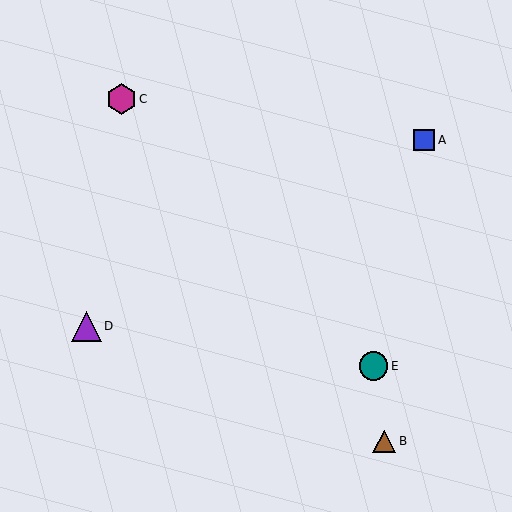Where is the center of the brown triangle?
The center of the brown triangle is at (384, 441).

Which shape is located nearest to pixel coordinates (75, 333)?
The purple triangle (labeled D) at (86, 326) is nearest to that location.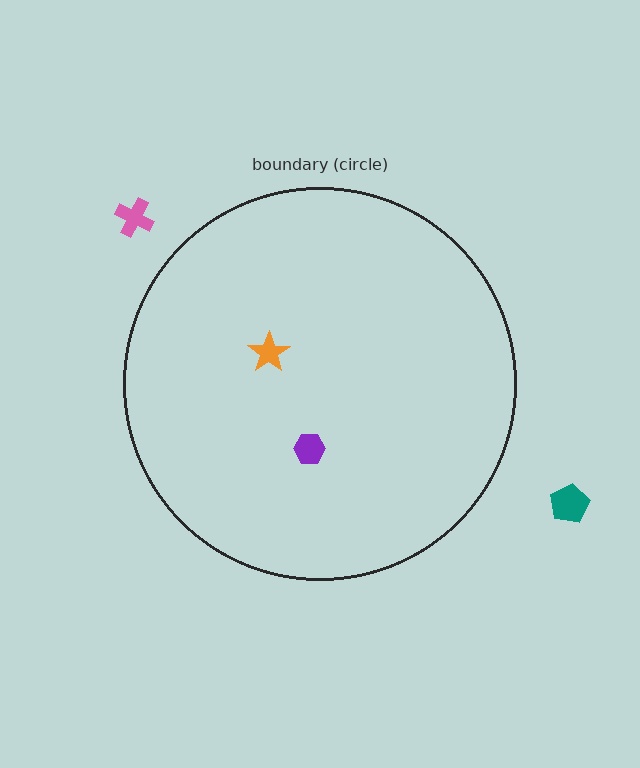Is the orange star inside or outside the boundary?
Inside.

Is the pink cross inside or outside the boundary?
Outside.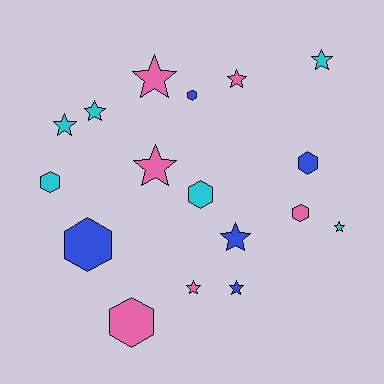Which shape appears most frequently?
Star, with 10 objects.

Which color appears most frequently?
Pink, with 6 objects.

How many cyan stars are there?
There are 4 cyan stars.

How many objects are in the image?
There are 17 objects.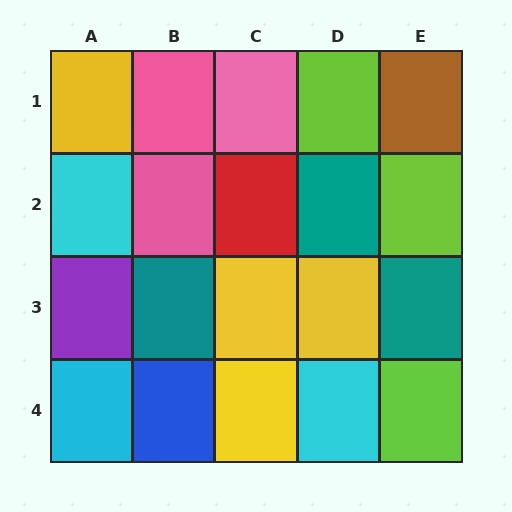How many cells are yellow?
4 cells are yellow.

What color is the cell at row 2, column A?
Cyan.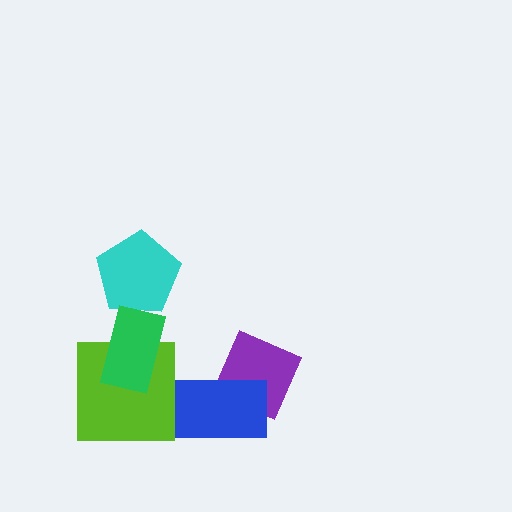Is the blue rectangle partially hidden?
No, no other shape covers it.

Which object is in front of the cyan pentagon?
The green rectangle is in front of the cyan pentagon.